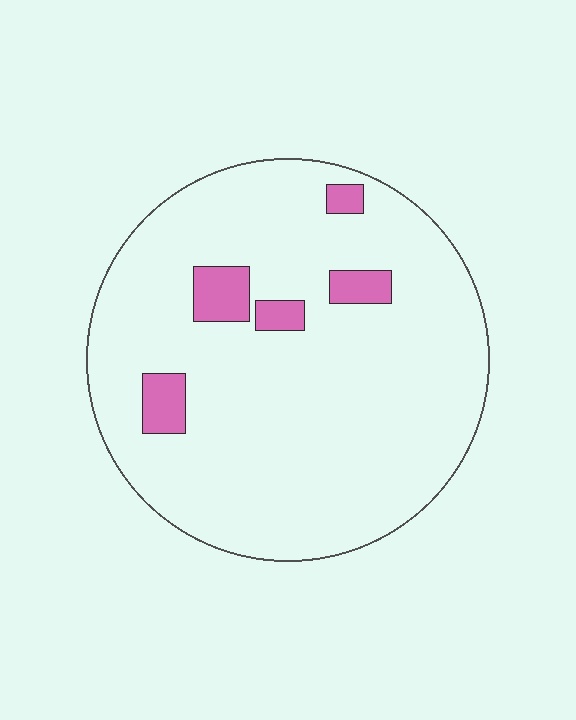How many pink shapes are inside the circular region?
5.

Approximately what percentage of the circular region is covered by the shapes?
Approximately 10%.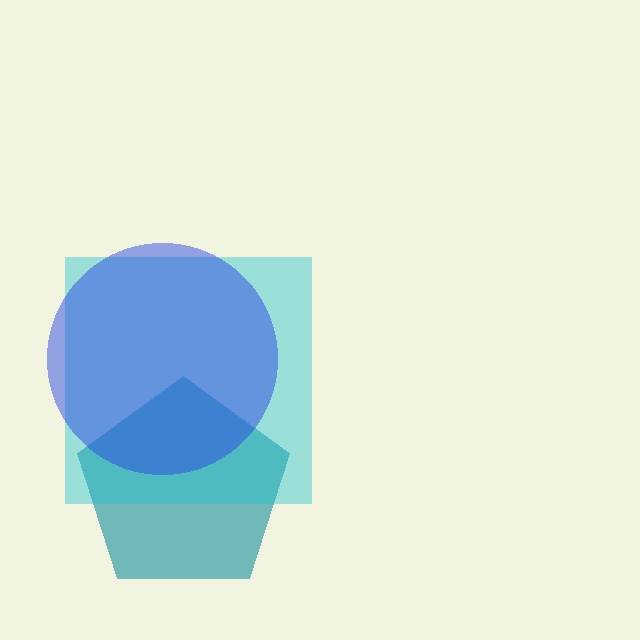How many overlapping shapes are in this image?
There are 3 overlapping shapes in the image.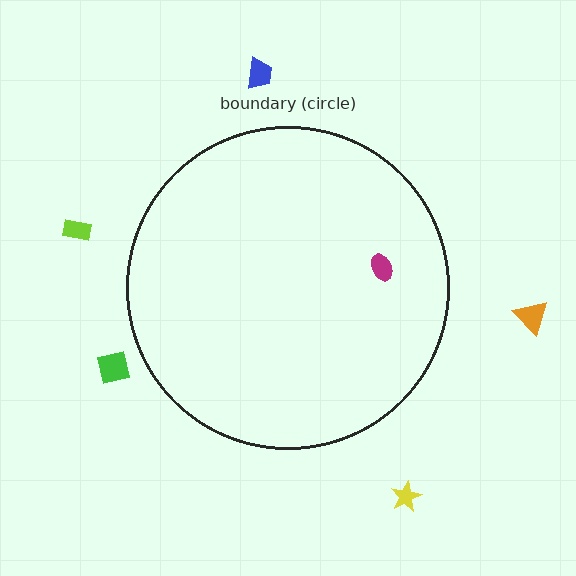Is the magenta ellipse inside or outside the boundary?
Inside.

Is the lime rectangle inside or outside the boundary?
Outside.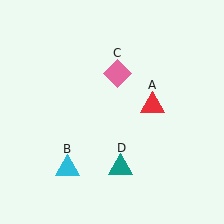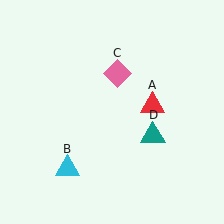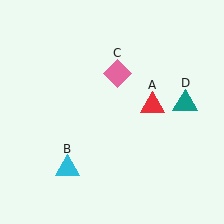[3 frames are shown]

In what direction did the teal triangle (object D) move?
The teal triangle (object D) moved up and to the right.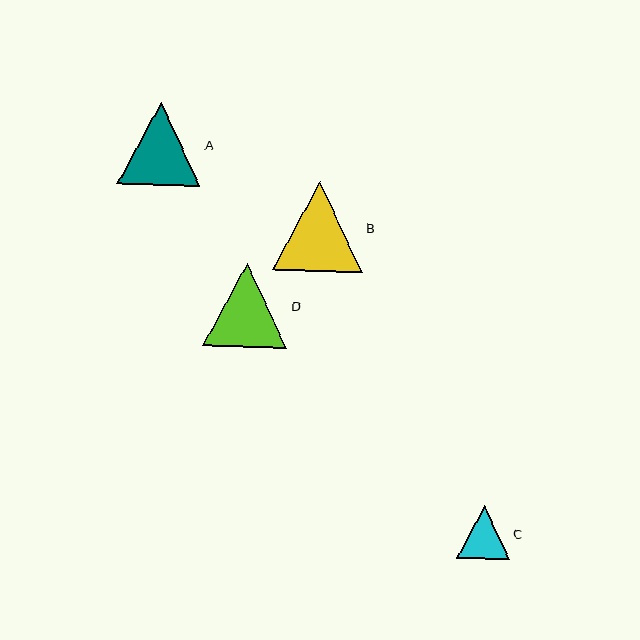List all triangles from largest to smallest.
From largest to smallest: B, D, A, C.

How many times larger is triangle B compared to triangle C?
Triangle B is approximately 1.7 times the size of triangle C.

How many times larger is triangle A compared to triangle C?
Triangle A is approximately 1.6 times the size of triangle C.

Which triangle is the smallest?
Triangle C is the smallest with a size of approximately 53 pixels.